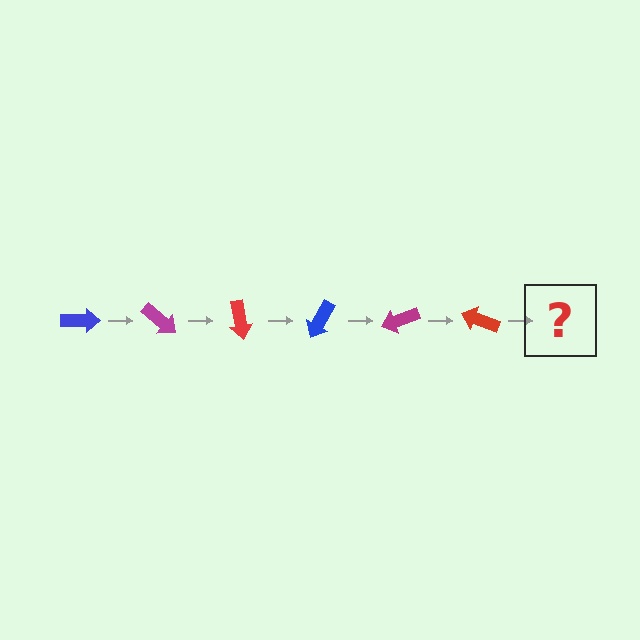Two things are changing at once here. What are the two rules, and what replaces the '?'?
The two rules are that it rotates 40 degrees each step and the color cycles through blue, magenta, and red. The '?' should be a blue arrow, rotated 240 degrees from the start.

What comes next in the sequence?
The next element should be a blue arrow, rotated 240 degrees from the start.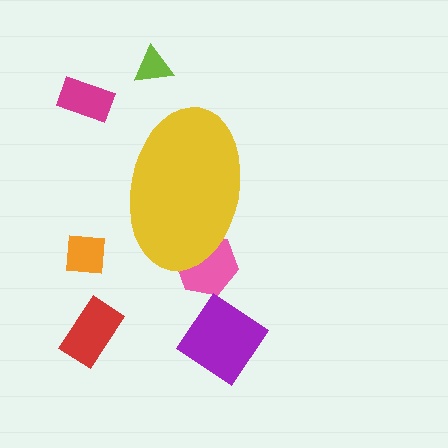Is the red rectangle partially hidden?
No, the red rectangle is fully visible.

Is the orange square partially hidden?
No, the orange square is fully visible.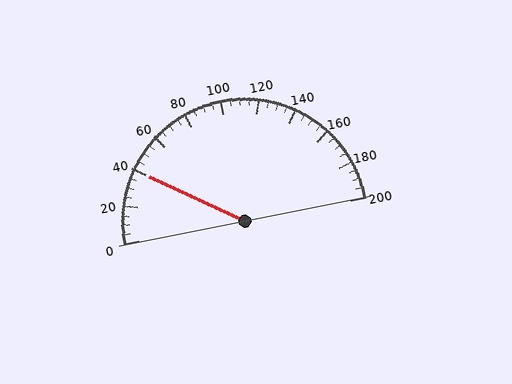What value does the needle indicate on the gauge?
The needle indicates approximately 40.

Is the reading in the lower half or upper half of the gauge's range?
The reading is in the lower half of the range (0 to 200).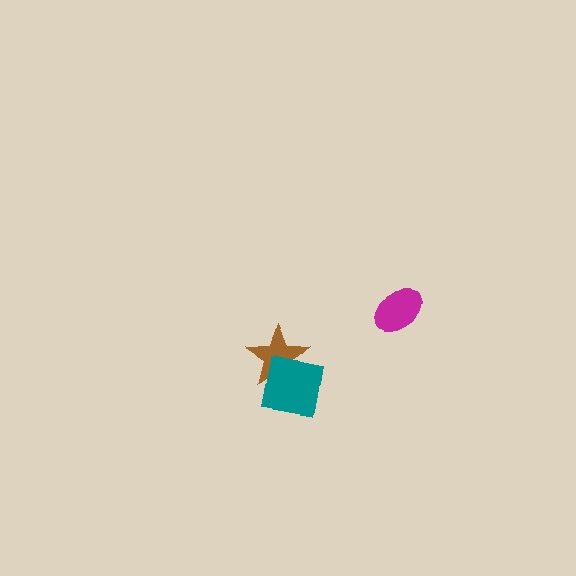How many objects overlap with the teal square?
1 object overlaps with the teal square.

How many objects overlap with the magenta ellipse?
0 objects overlap with the magenta ellipse.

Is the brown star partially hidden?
Yes, it is partially covered by another shape.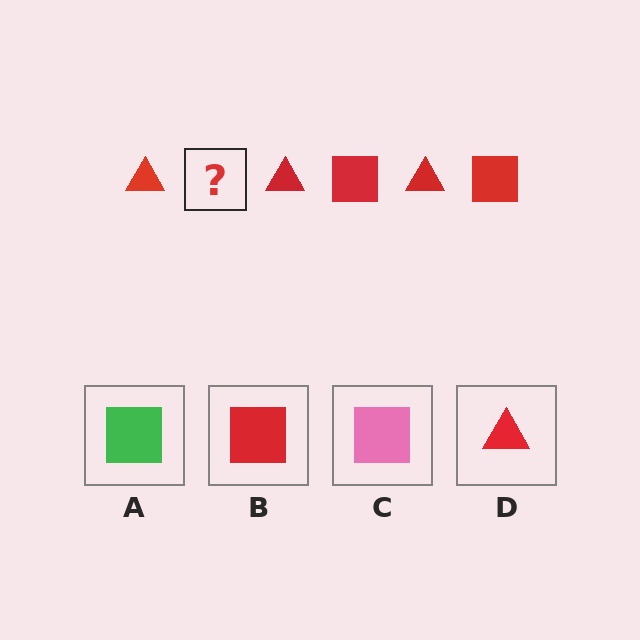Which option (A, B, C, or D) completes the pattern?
B.